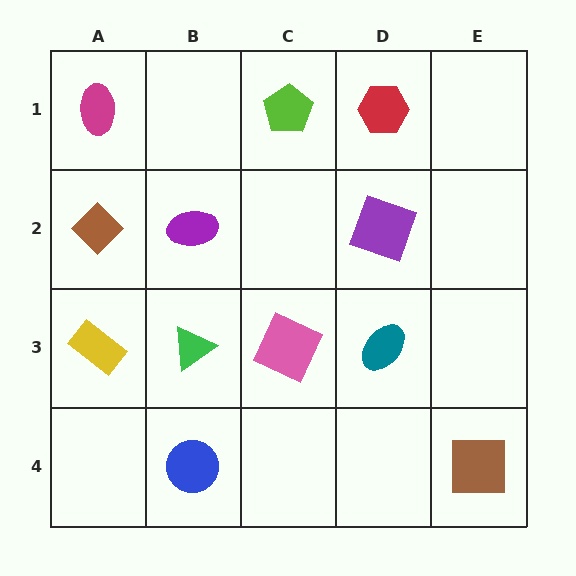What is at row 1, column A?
A magenta ellipse.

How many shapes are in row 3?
4 shapes.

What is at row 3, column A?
A yellow rectangle.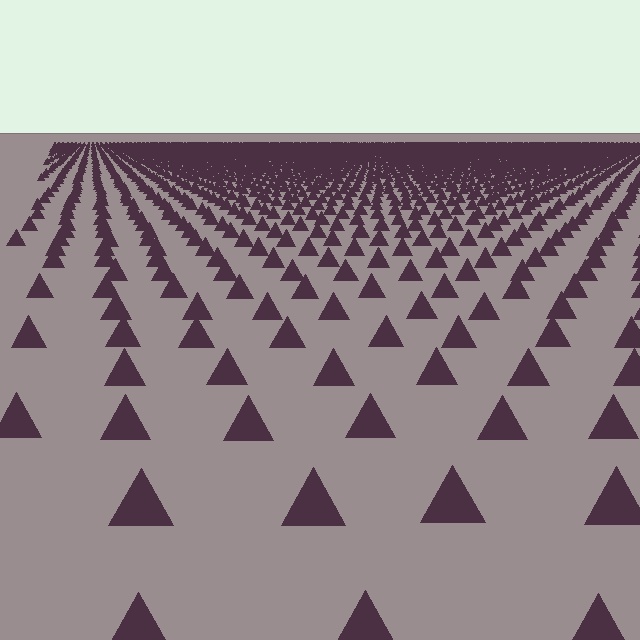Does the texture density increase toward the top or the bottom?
Density increases toward the top.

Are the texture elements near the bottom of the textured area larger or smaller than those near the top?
Larger. Near the bottom, elements are closer to the viewer and appear at a bigger on-screen size.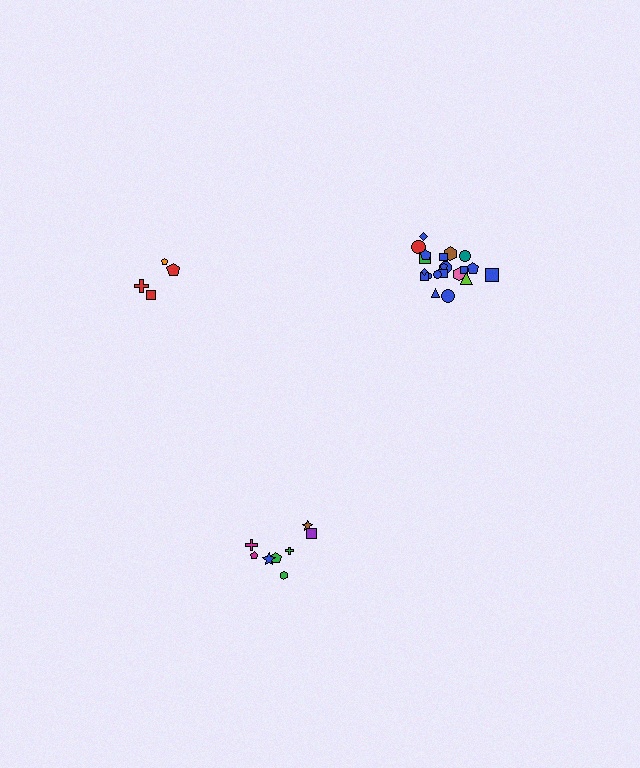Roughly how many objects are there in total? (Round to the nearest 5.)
Roughly 35 objects in total.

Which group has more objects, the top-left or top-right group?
The top-right group.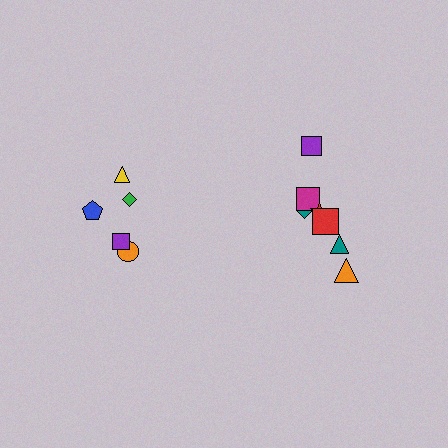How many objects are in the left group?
There are 5 objects.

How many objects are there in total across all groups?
There are 12 objects.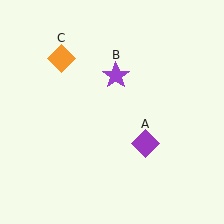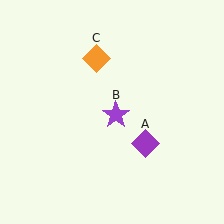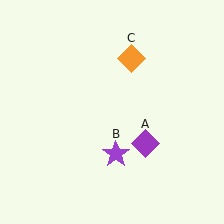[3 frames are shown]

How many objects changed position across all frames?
2 objects changed position: purple star (object B), orange diamond (object C).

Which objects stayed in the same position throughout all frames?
Purple diamond (object A) remained stationary.